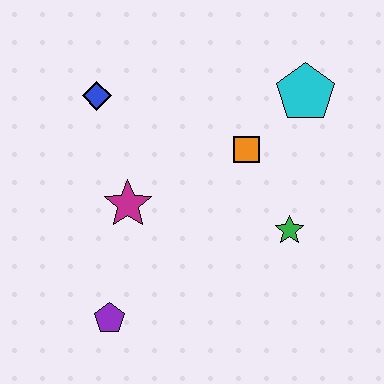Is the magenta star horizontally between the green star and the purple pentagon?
Yes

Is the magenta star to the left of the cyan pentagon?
Yes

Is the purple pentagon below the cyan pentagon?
Yes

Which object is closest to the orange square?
The cyan pentagon is closest to the orange square.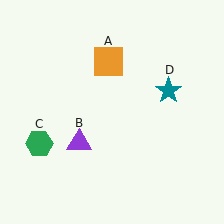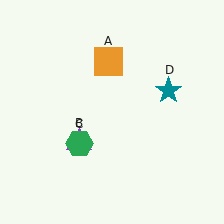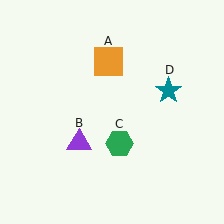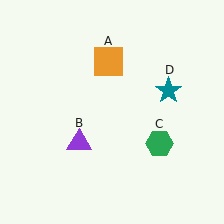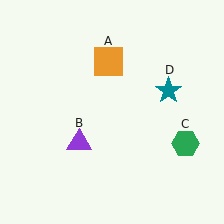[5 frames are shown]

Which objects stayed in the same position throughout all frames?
Orange square (object A) and purple triangle (object B) and teal star (object D) remained stationary.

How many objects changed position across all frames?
1 object changed position: green hexagon (object C).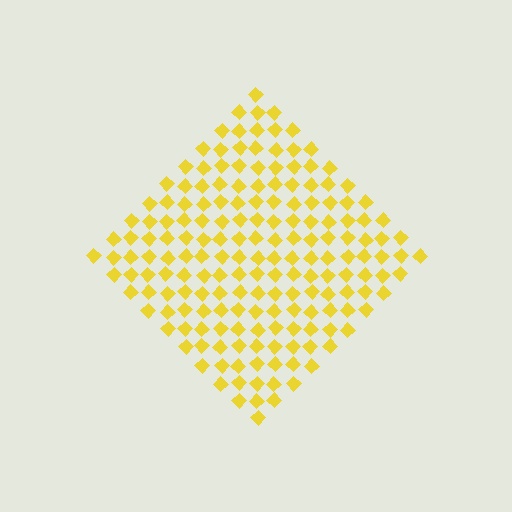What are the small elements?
The small elements are diamonds.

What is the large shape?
The large shape is a diamond.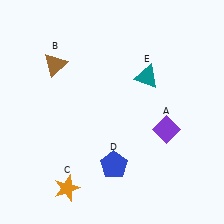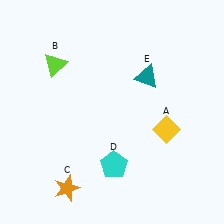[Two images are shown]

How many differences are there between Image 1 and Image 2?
There are 3 differences between the two images.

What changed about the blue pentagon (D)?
In Image 1, D is blue. In Image 2, it changed to cyan.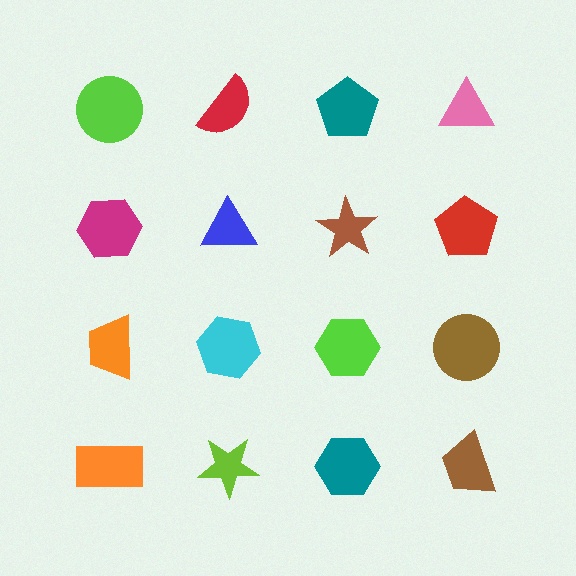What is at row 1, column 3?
A teal pentagon.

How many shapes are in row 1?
4 shapes.